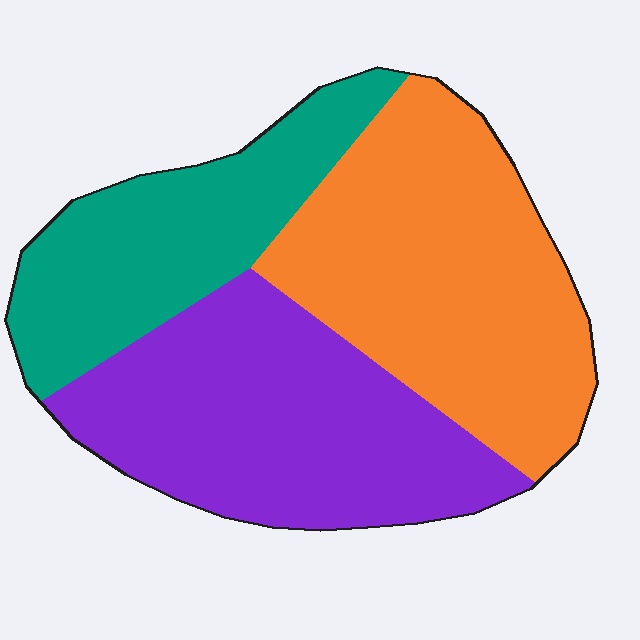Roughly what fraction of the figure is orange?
Orange covers 39% of the figure.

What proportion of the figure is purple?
Purple takes up about three eighths (3/8) of the figure.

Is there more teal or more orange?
Orange.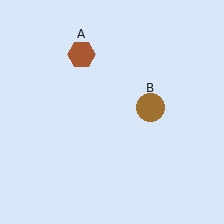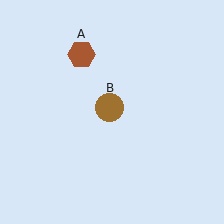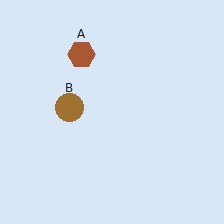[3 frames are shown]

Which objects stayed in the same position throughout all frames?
Brown hexagon (object A) remained stationary.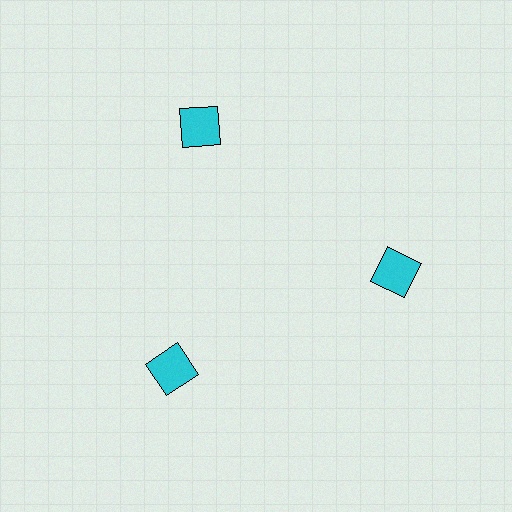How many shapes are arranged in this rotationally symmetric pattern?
There are 3 shapes, arranged in 3 groups of 1.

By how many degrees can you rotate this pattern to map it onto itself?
The pattern maps onto itself every 120 degrees of rotation.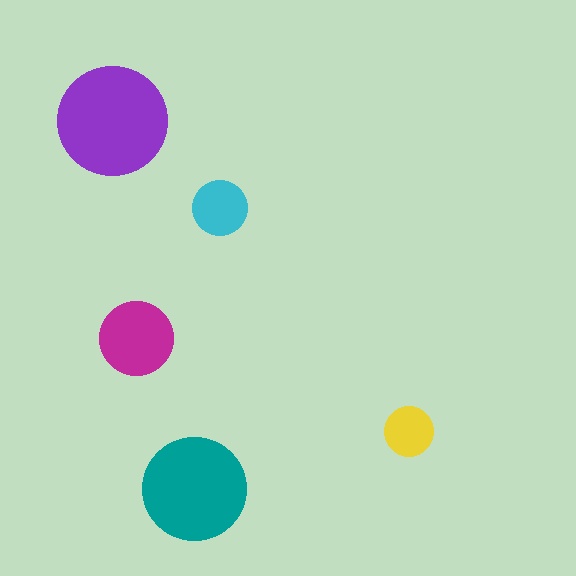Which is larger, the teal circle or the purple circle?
The purple one.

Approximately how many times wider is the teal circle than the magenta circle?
About 1.5 times wider.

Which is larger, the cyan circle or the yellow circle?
The cyan one.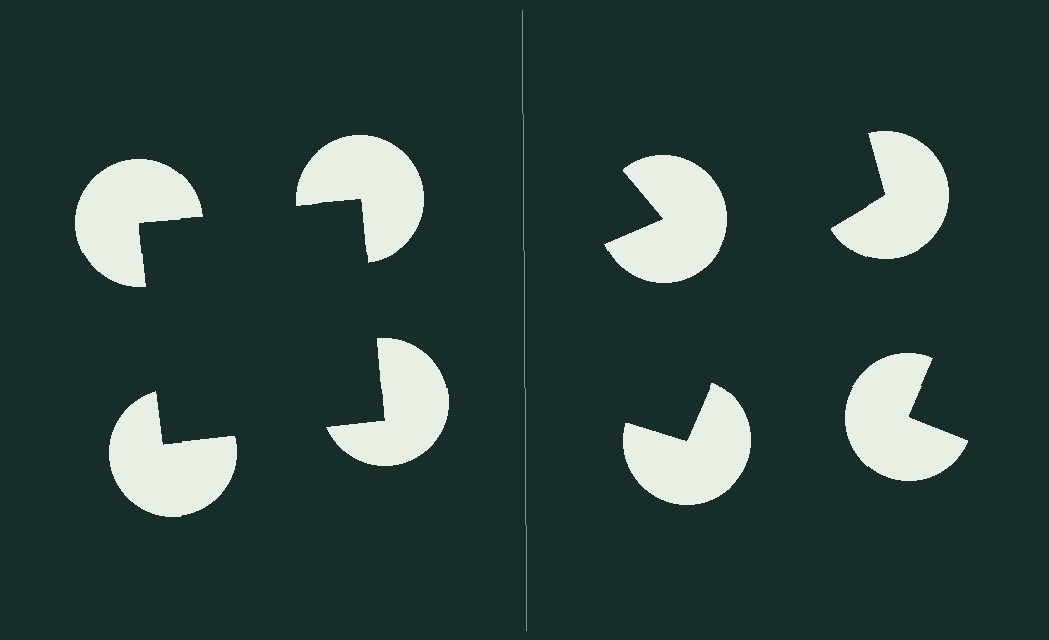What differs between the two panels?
The pac-man discs are positioned identically on both sides; only the wedge orientations differ. On the left they align to a square; on the right they are misaligned.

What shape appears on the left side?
An illusory square.